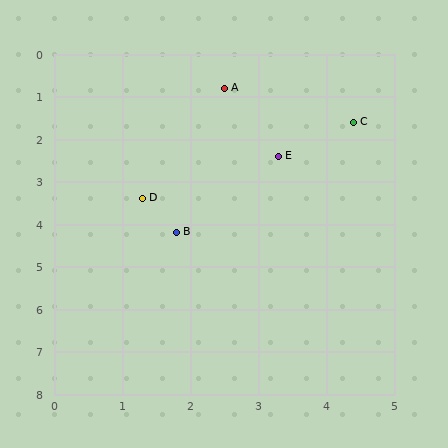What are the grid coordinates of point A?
Point A is at approximately (2.5, 0.8).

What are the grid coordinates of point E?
Point E is at approximately (3.3, 2.4).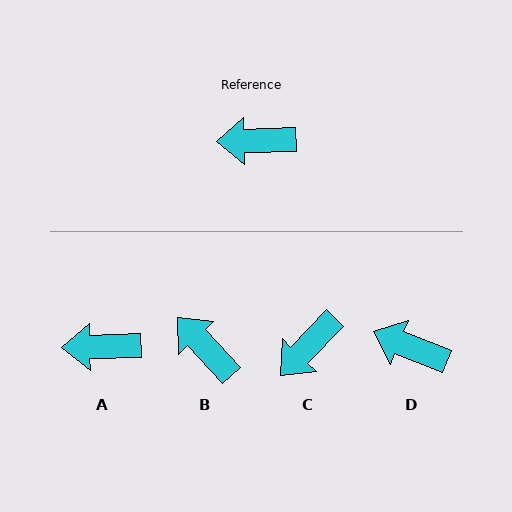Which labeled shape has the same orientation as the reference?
A.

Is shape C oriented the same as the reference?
No, it is off by about 45 degrees.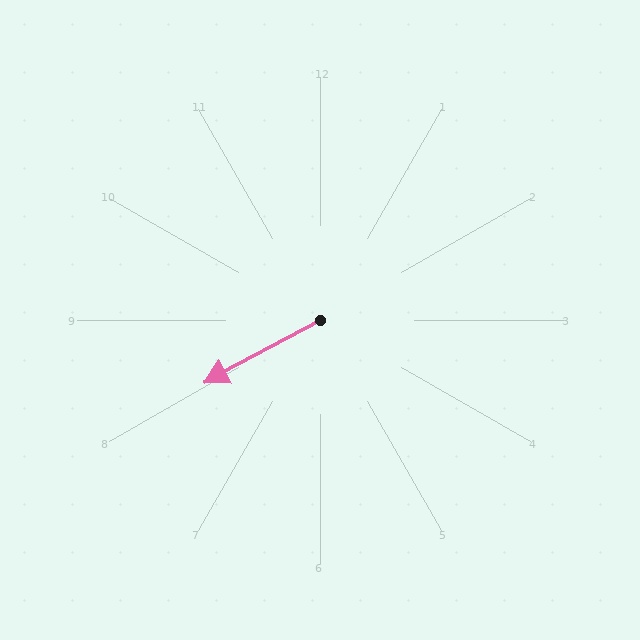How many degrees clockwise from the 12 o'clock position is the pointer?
Approximately 242 degrees.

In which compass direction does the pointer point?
Southwest.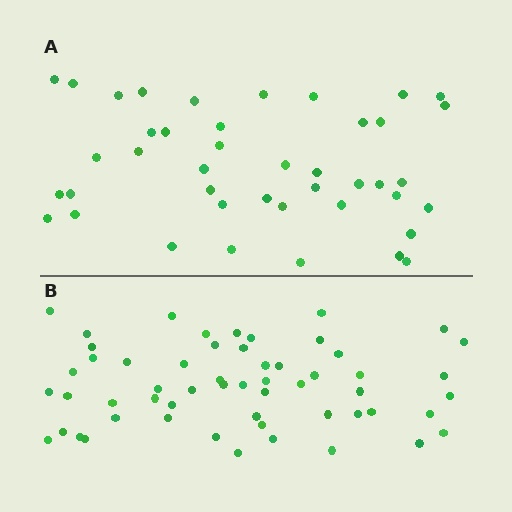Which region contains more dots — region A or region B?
Region B (the bottom region) has more dots.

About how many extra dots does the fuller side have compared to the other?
Region B has approximately 15 more dots than region A.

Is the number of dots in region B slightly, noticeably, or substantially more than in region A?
Region B has noticeably more, but not dramatically so. The ratio is roughly 1.3 to 1.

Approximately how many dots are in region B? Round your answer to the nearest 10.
About 60 dots. (The exact count is 56, which rounds to 60.)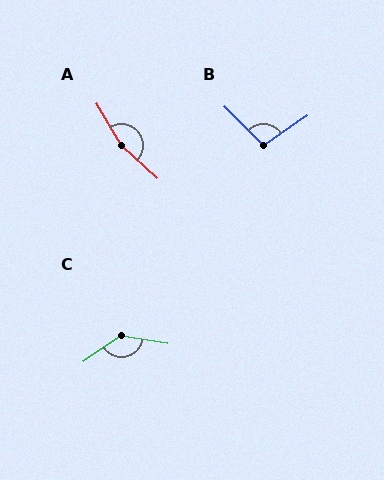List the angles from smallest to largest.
B (101°), C (137°), A (162°).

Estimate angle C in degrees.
Approximately 137 degrees.